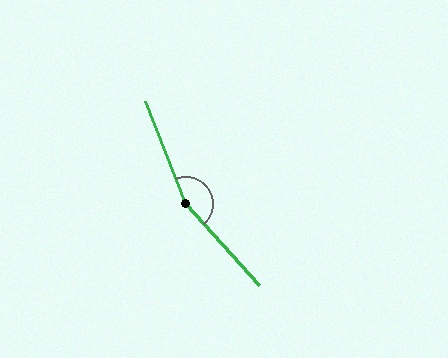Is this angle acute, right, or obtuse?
It is obtuse.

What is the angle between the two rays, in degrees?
Approximately 159 degrees.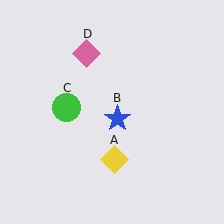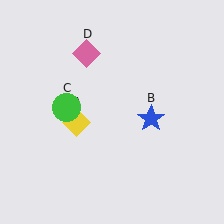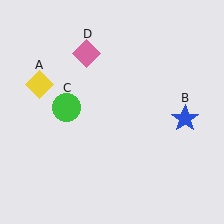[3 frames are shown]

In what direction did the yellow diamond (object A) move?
The yellow diamond (object A) moved up and to the left.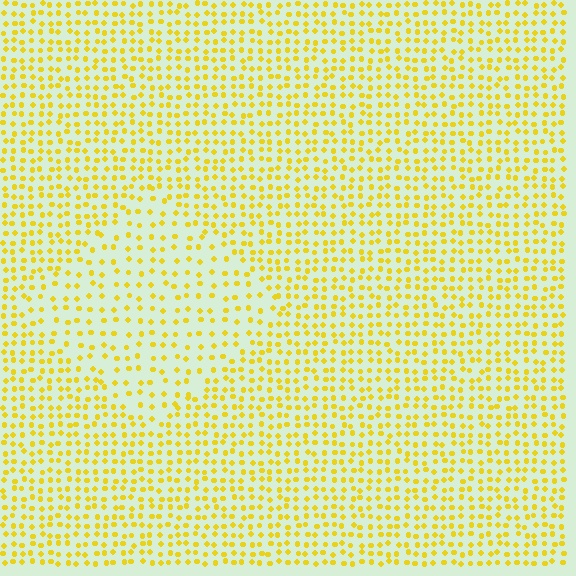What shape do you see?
I see a diamond.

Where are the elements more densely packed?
The elements are more densely packed outside the diamond boundary.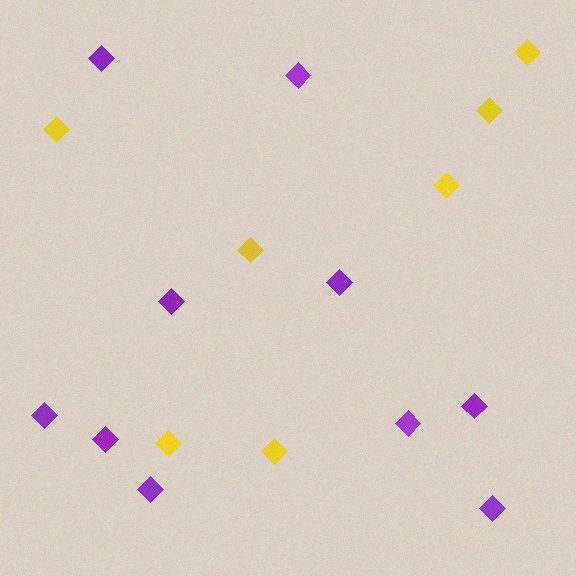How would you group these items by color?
There are 2 groups: one group of yellow diamonds (7) and one group of purple diamonds (10).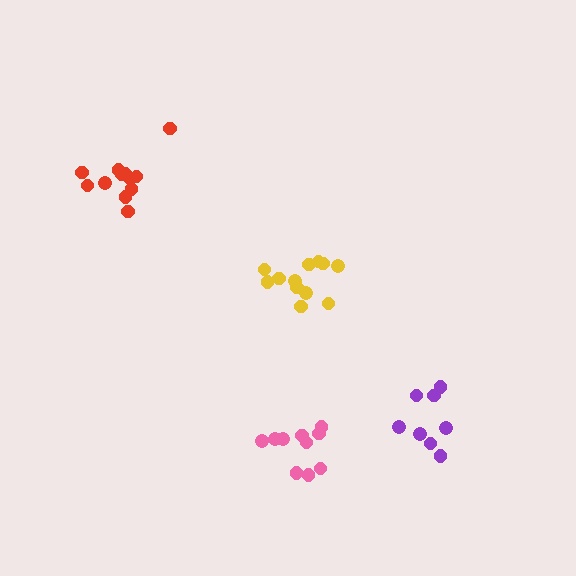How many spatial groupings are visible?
There are 4 spatial groupings.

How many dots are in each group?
Group 1: 8 dots, Group 2: 12 dots, Group 3: 10 dots, Group 4: 12 dots (42 total).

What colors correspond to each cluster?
The clusters are colored: purple, yellow, pink, red.